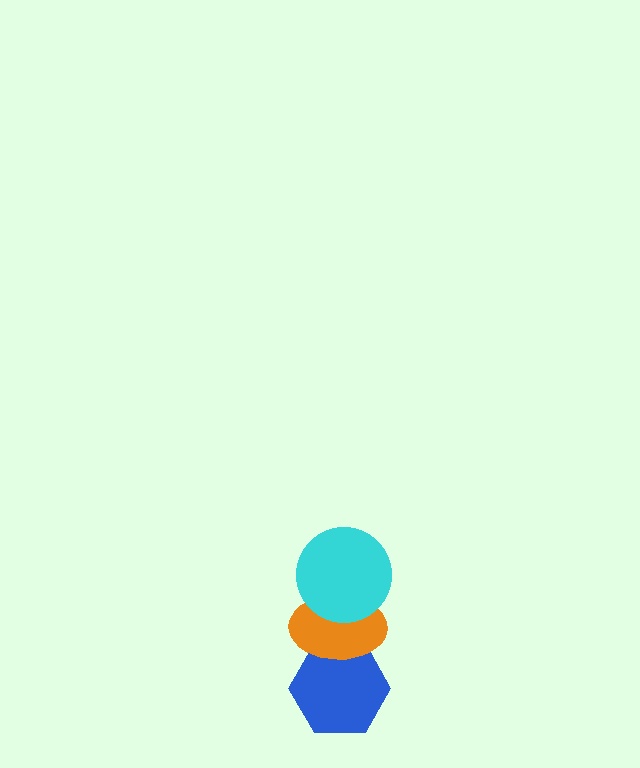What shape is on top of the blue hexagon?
The orange ellipse is on top of the blue hexagon.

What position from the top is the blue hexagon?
The blue hexagon is 3rd from the top.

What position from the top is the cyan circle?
The cyan circle is 1st from the top.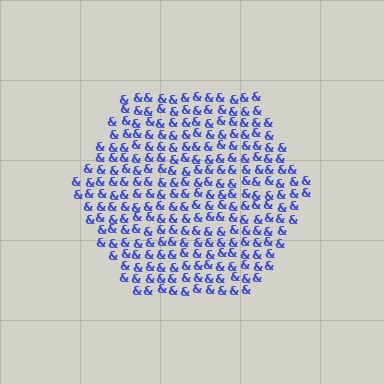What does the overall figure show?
The overall figure shows a hexagon.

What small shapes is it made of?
It is made of small ampersands.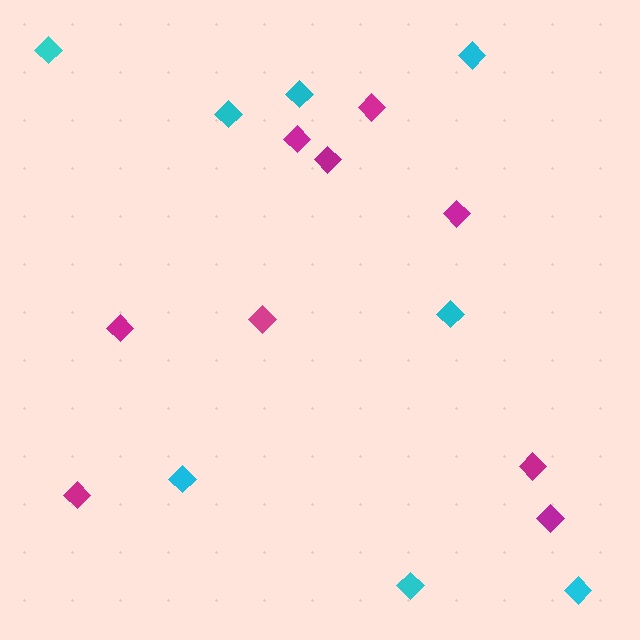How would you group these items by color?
There are 2 groups: one group of cyan diamonds (8) and one group of magenta diamonds (9).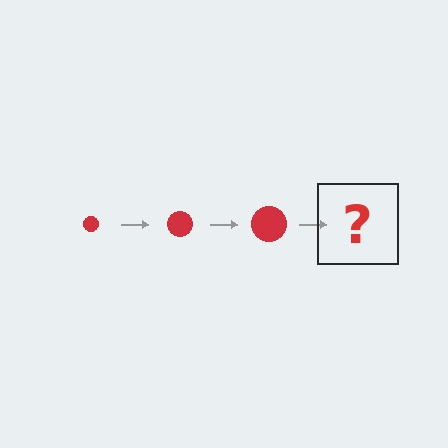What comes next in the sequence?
The next element should be a red circle, larger than the previous one.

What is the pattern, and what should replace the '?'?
The pattern is that the circle gets progressively larger each step. The '?' should be a red circle, larger than the previous one.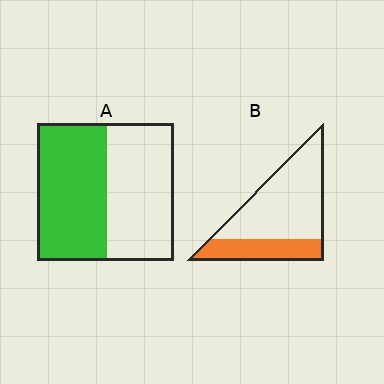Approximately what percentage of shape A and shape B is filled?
A is approximately 50% and B is approximately 30%.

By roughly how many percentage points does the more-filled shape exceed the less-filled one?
By roughly 20 percentage points (A over B).